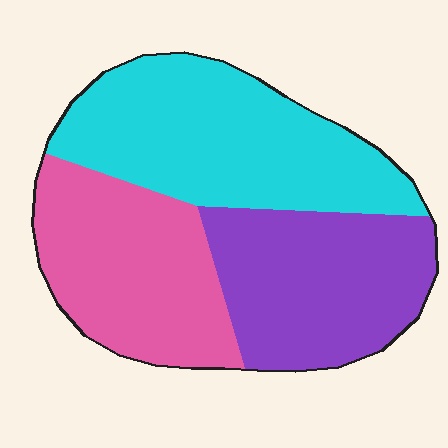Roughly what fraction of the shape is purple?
Purple takes up about one third (1/3) of the shape.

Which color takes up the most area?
Cyan, at roughly 40%.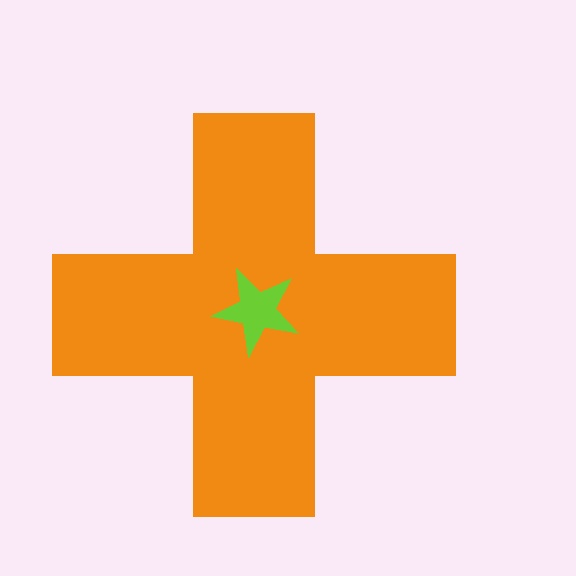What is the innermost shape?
The lime star.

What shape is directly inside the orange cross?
The lime star.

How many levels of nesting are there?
2.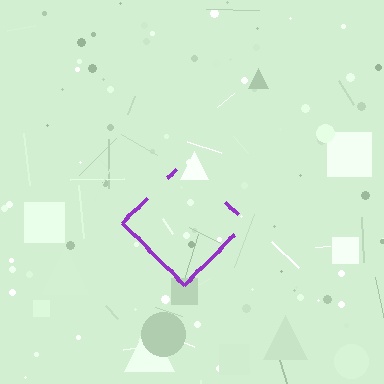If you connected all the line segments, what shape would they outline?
They would outline a diamond.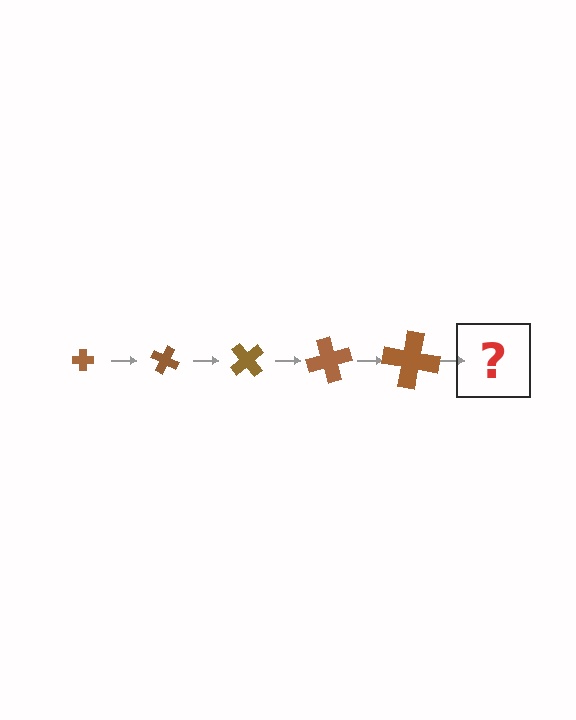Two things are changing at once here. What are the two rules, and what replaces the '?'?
The two rules are that the cross grows larger each step and it rotates 25 degrees each step. The '?' should be a cross, larger than the previous one and rotated 125 degrees from the start.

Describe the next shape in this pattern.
It should be a cross, larger than the previous one and rotated 125 degrees from the start.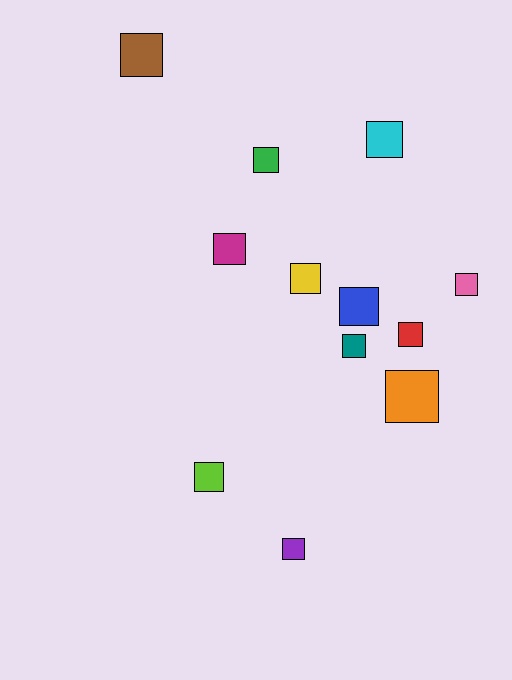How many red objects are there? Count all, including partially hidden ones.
There is 1 red object.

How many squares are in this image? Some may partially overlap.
There are 12 squares.